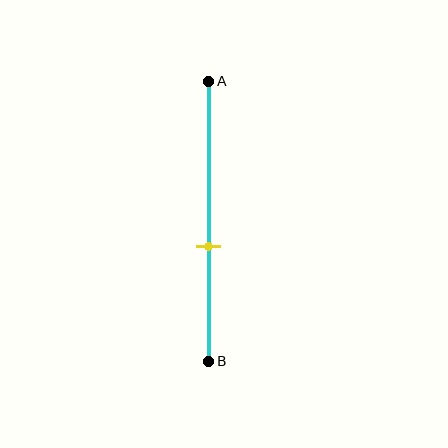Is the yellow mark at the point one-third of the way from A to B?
No, the mark is at about 60% from A, not at the 33% one-third point.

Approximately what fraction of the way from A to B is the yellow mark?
The yellow mark is approximately 60% of the way from A to B.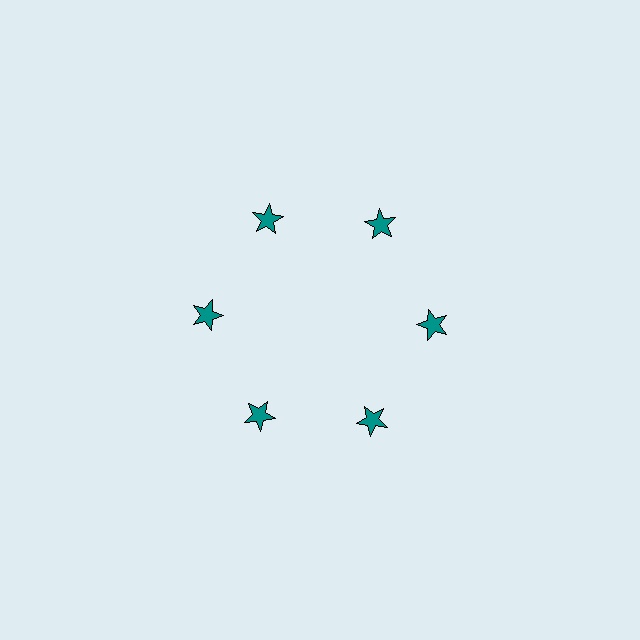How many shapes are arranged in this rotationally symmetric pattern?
There are 6 shapes, arranged in 6 groups of 1.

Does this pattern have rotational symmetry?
Yes, this pattern has 6-fold rotational symmetry. It looks the same after rotating 60 degrees around the center.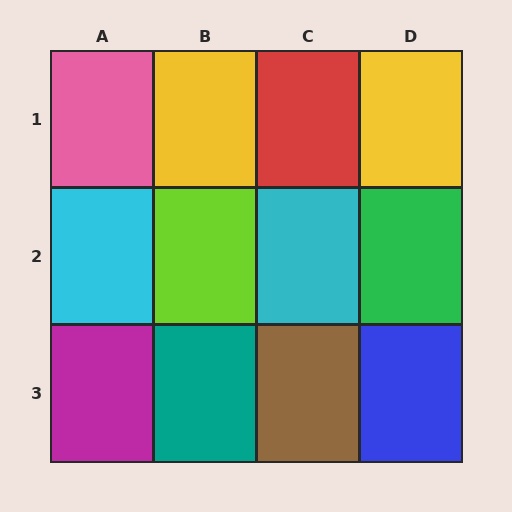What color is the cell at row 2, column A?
Cyan.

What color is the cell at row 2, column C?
Cyan.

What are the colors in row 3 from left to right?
Magenta, teal, brown, blue.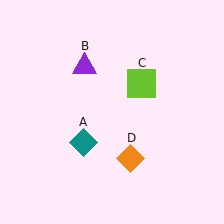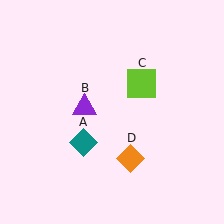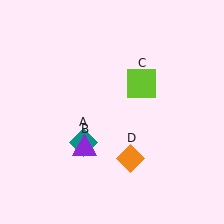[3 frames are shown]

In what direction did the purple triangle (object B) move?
The purple triangle (object B) moved down.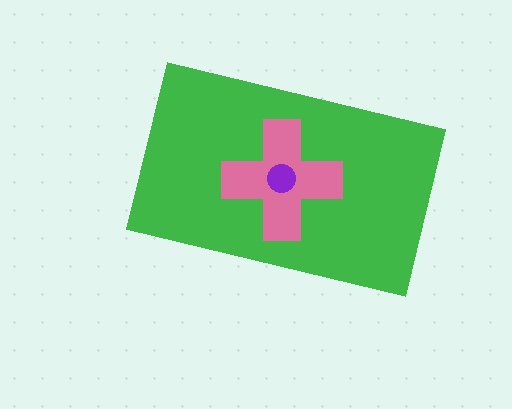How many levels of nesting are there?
3.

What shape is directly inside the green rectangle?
The pink cross.